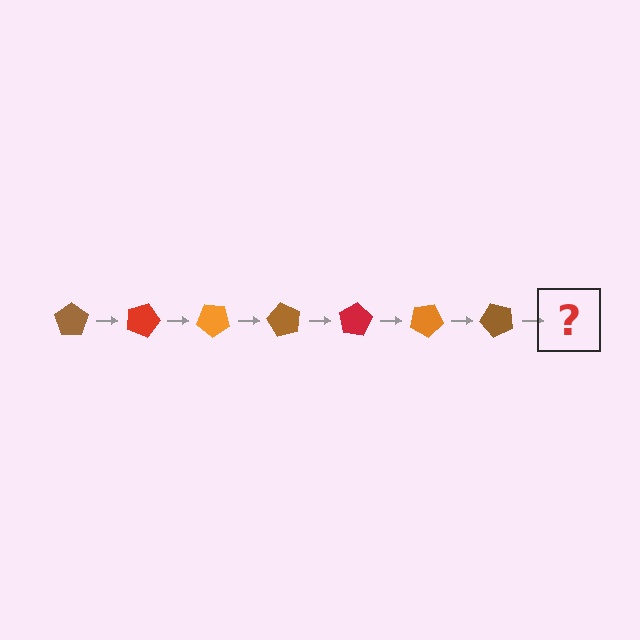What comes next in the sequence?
The next element should be a red pentagon, rotated 140 degrees from the start.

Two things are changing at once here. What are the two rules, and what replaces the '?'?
The two rules are that it rotates 20 degrees each step and the color cycles through brown, red, and orange. The '?' should be a red pentagon, rotated 140 degrees from the start.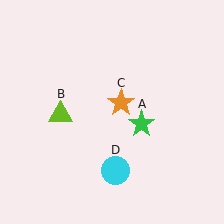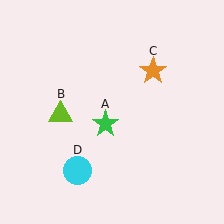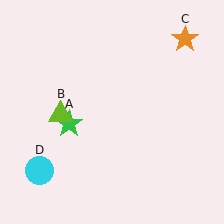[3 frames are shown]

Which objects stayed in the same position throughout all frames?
Lime triangle (object B) remained stationary.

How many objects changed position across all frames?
3 objects changed position: green star (object A), orange star (object C), cyan circle (object D).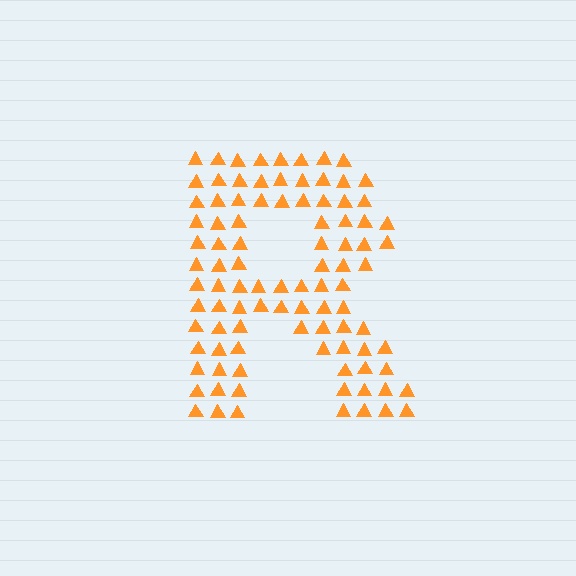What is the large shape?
The large shape is the letter R.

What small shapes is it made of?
It is made of small triangles.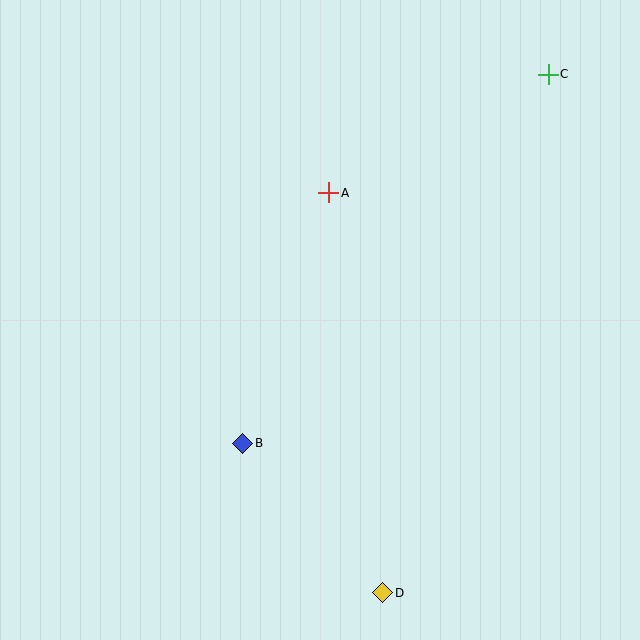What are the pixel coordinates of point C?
Point C is at (548, 74).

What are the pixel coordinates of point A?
Point A is at (329, 193).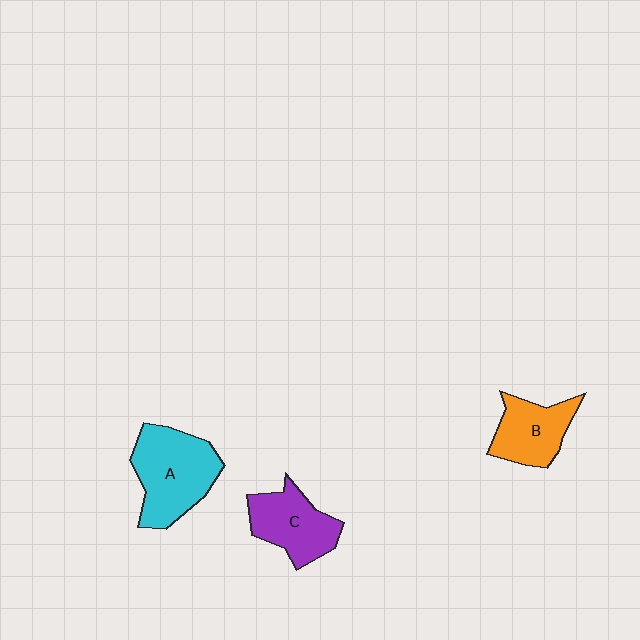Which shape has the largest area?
Shape A (cyan).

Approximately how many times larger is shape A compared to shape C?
Approximately 1.4 times.